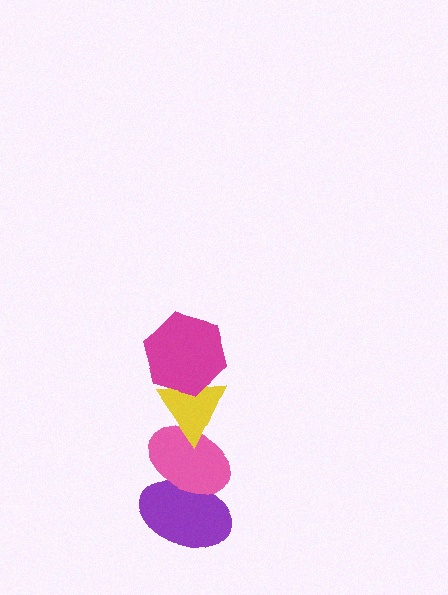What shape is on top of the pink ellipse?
The yellow triangle is on top of the pink ellipse.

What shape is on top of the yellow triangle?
The magenta hexagon is on top of the yellow triangle.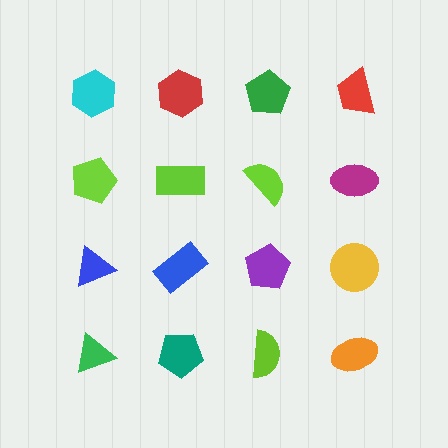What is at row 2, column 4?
A magenta ellipse.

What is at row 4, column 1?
A green triangle.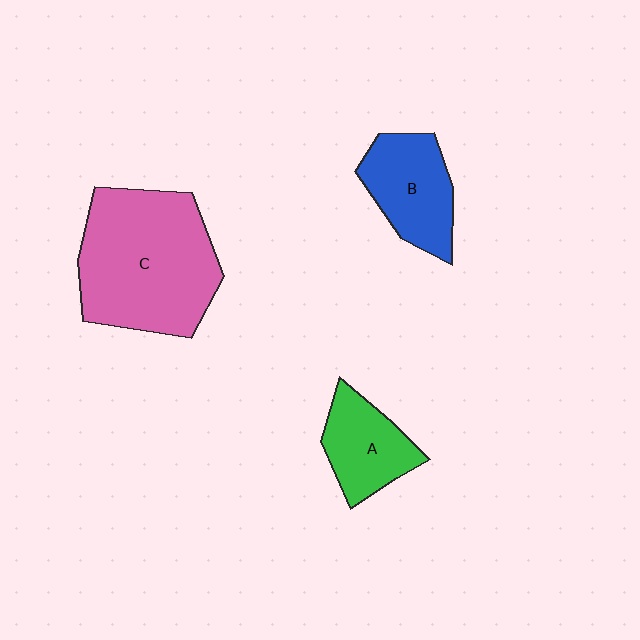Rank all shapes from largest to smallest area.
From largest to smallest: C (pink), B (blue), A (green).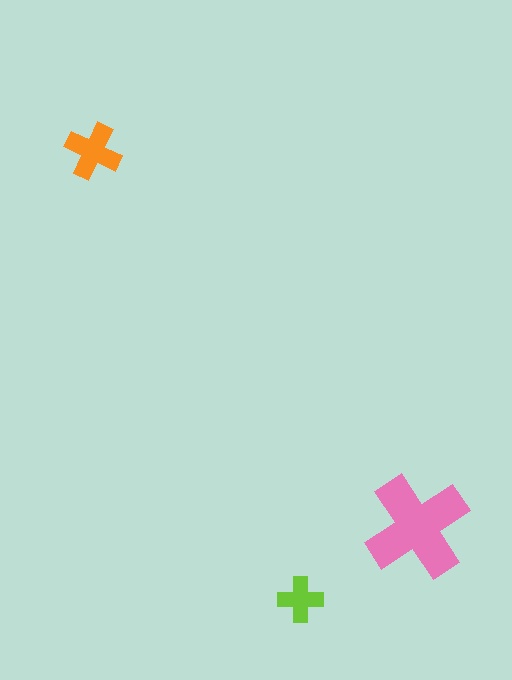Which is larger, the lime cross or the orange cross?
The orange one.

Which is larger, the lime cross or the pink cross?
The pink one.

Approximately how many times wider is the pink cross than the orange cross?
About 2 times wider.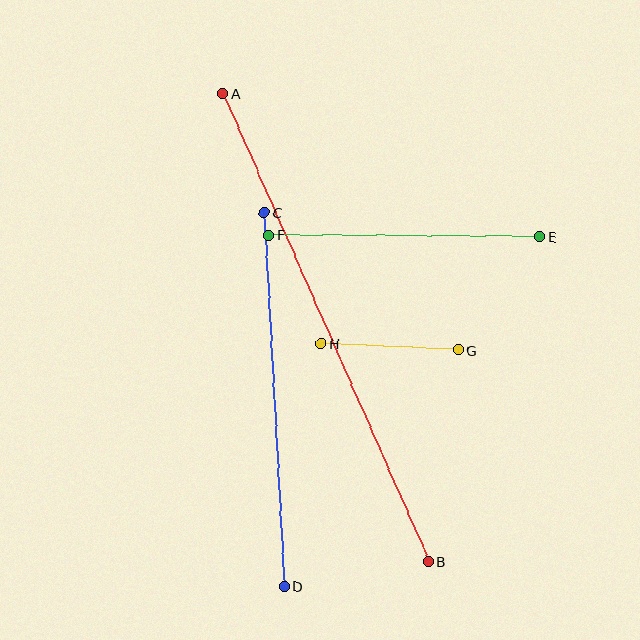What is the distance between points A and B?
The distance is approximately 511 pixels.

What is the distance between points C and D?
The distance is approximately 374 pixels.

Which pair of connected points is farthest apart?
Points A and B are farthest apart.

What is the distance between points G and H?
The distance is approximately 138 pixels.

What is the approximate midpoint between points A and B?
The midpoint is at approximately (326, 328) pixels.